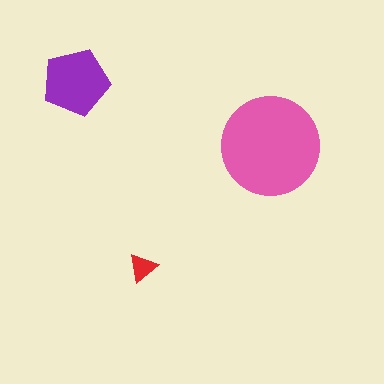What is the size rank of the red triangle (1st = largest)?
3rd.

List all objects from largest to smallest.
The pink circle, the purple pentagon, the red triangle.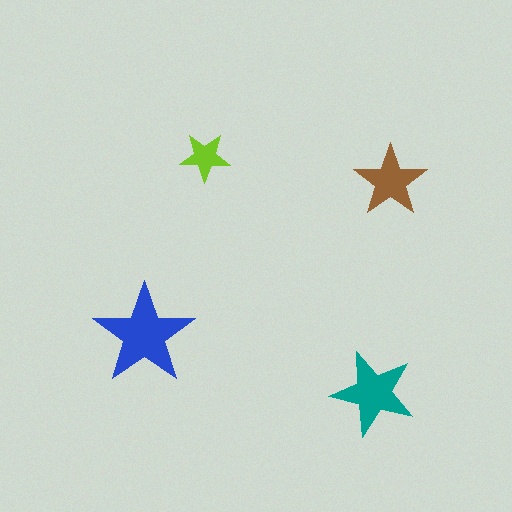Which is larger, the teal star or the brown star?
The teal one.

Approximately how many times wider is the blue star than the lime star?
About 2 times wider.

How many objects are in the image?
There are 4 objects in the image.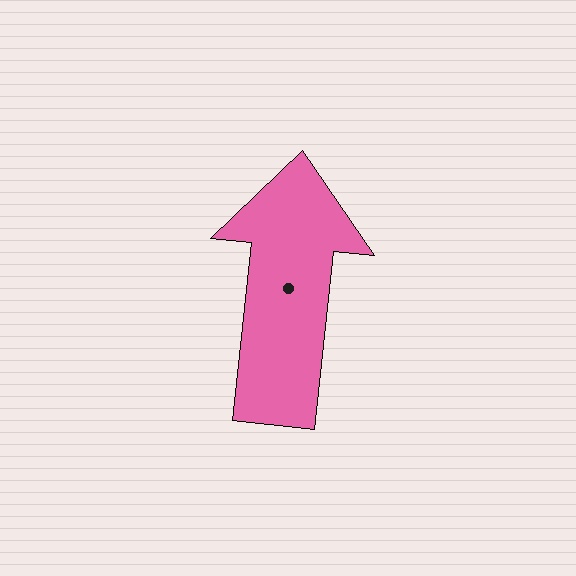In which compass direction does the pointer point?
North.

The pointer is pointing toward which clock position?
Roughly 12 o'clock.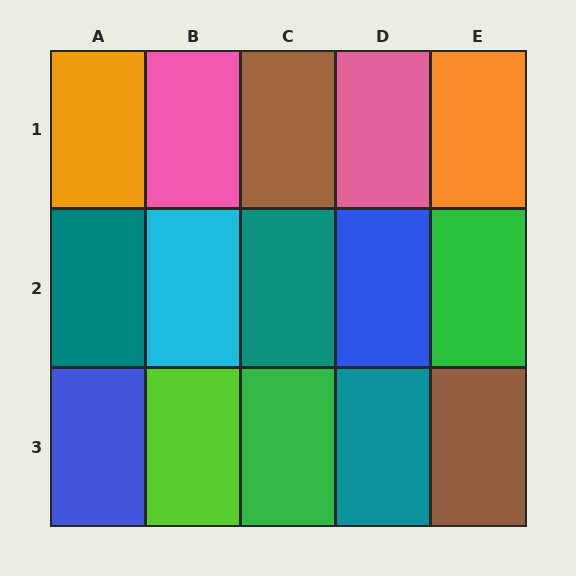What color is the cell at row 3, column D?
Teal.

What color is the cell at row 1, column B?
Pink.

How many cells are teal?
3 cells are teal.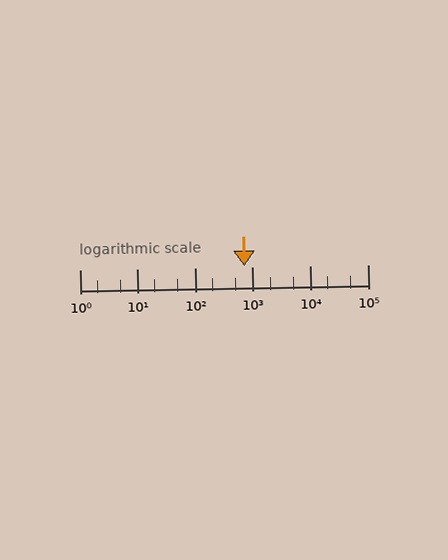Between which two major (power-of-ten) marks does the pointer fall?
The pointer is between 100 and 1000.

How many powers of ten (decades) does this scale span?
The scale spans 5 decades, from 1 to 100000.